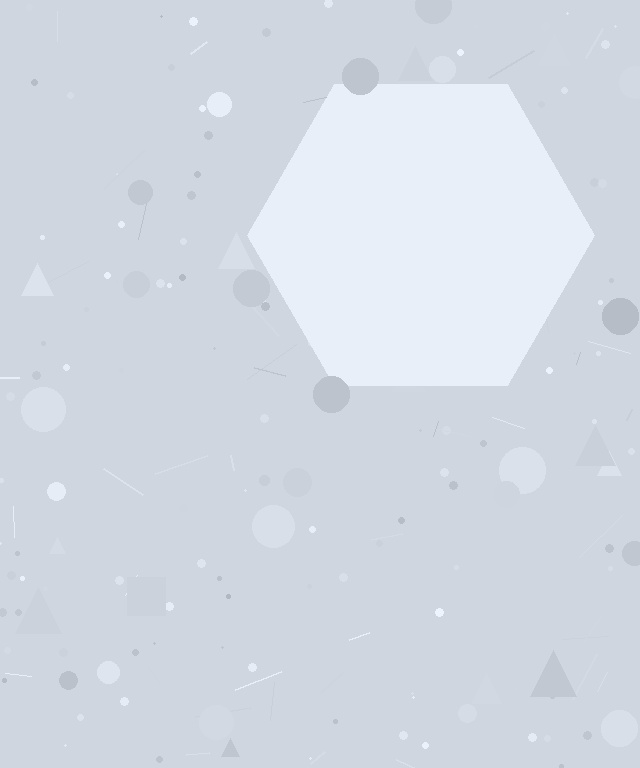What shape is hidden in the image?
A hexagon is hidden in the image.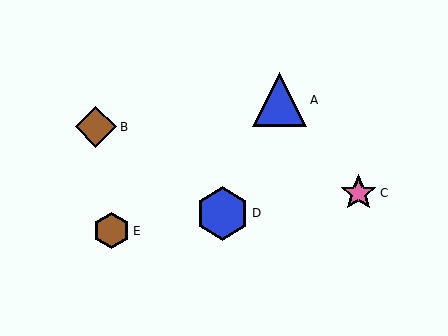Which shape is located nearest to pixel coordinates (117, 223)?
The brown hexagon (labeled E) at (112, 231) is nearest to that location.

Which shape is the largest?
The blue triangle (labeled A) is the largest.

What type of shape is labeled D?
Shape D is a blue hexagon.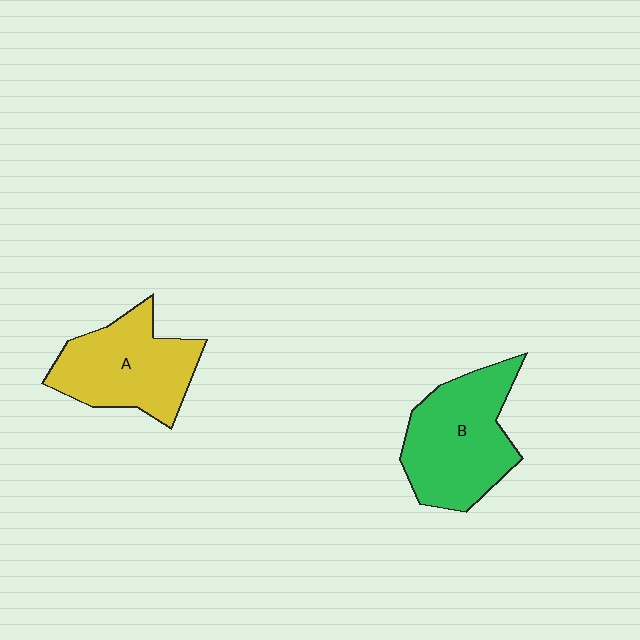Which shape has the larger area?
Shape B (green).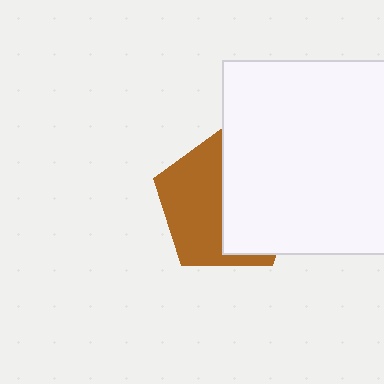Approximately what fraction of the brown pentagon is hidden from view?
Roughly 52% of the brown pentagon is hidden behind the white square.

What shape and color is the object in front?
The object in front is a white square.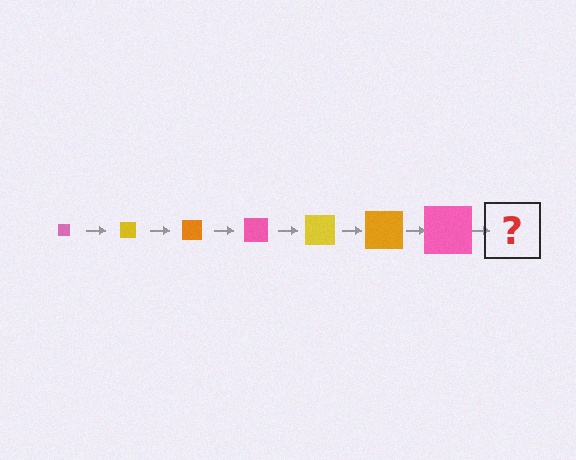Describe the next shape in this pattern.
It should be a yellow square, larger than the previous one.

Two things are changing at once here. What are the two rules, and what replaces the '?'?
The two rules are that the square grows larger each step and the color cycles through pink, yellow, and orange. The '?' should be a yellow square, larger than the previous one.